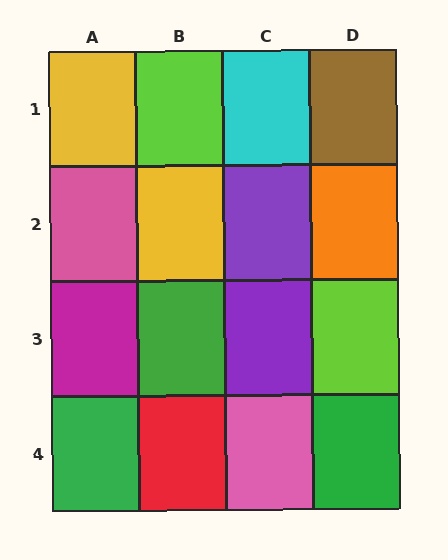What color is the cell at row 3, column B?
Green.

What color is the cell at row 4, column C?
Pink.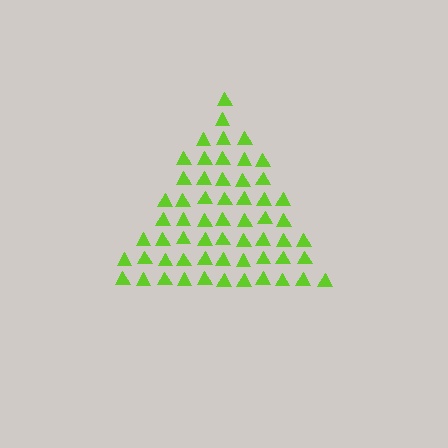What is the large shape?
The large shape is a triangle.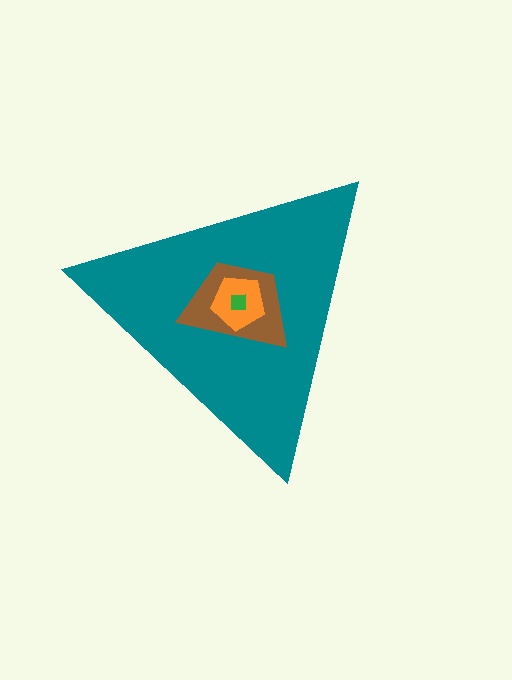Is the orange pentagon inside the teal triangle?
Yes.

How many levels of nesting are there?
4.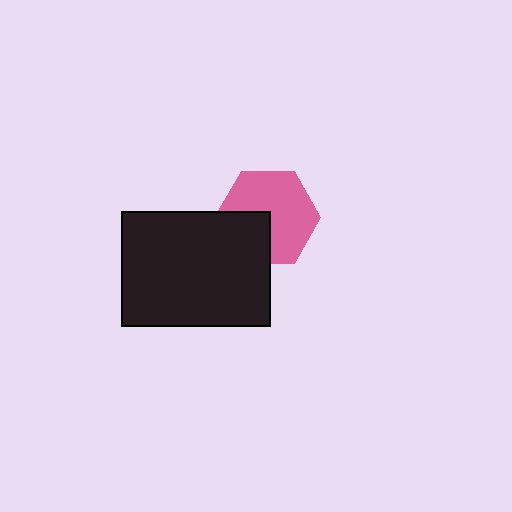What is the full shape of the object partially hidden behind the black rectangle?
The partially hidden object is a pink hexagon.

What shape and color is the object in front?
The object in front is a black rectangle.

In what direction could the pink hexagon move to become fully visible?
The pink hexagon could move toward the upper-right. That would shift it out from behind the black rectangle entirely.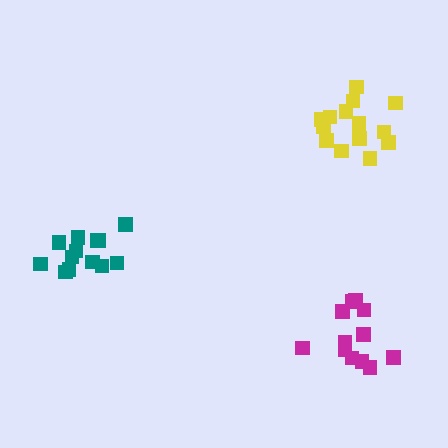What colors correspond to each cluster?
The clusters are colored: yellow, teal, magenta.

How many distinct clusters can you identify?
There are 3 distinct clusters.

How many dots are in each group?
Group 1: 14 dots, Group 2: 13 dots, Group 3: 13 dots (40 total).